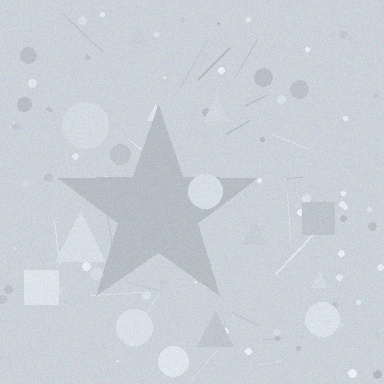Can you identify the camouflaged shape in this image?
The camouflaged shape is a star.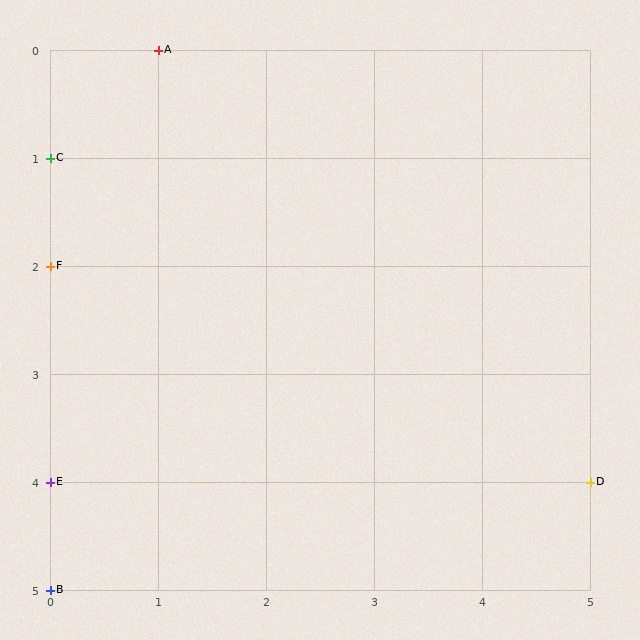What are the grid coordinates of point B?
Point B is at grid coordinates (0, 5).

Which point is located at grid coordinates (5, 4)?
Point D is at (5, 4).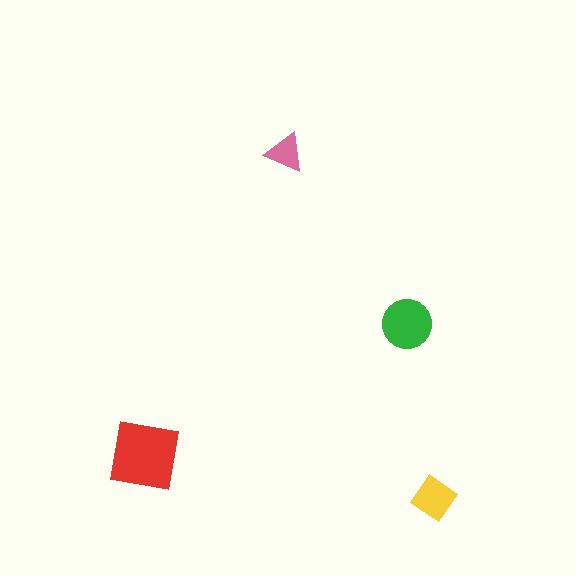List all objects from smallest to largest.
The pink triangle, the yellow diamond, the green circle, the red square.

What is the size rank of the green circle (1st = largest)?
2nd.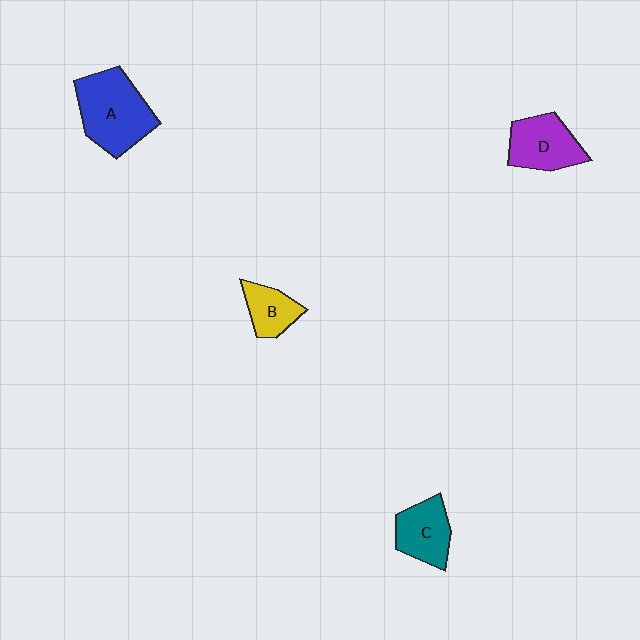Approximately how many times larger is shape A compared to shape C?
Approximately 1.6 times.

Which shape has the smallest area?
Shape B (yellow).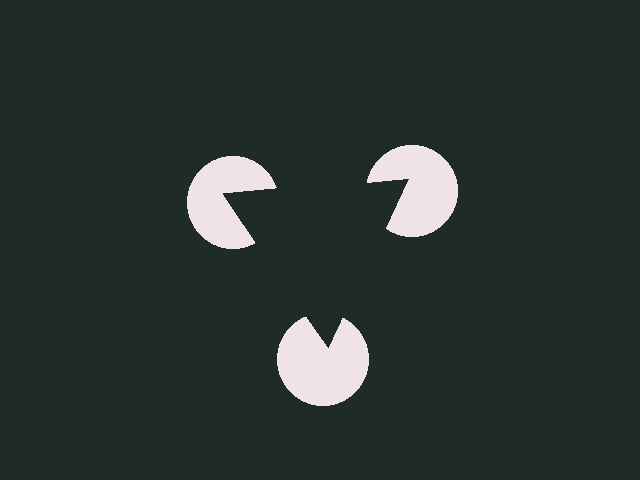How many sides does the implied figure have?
3 sides.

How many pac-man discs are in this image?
There are 3 — one at each vertex of the illusory triangle.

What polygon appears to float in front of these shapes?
An illusory triangle — its edges are inferred from the aligned wedge cuts in the pac-man discs, not physically drawn.